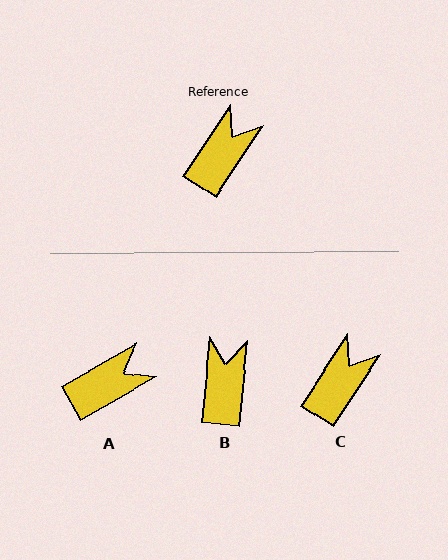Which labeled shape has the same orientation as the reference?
C.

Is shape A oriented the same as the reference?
No, it is off by about 27 degrees.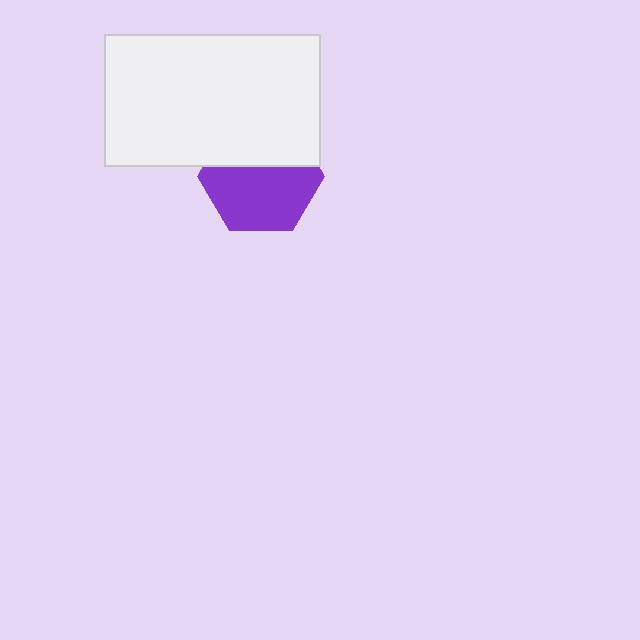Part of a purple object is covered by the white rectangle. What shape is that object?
It is a hexagon.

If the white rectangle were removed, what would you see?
You would see the complete purple hexagon.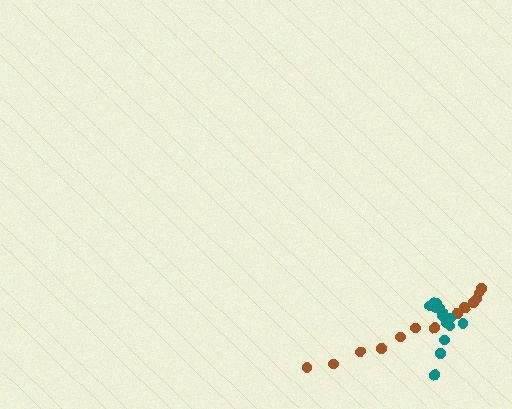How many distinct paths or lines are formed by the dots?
There are 2 distinct paths.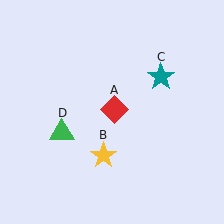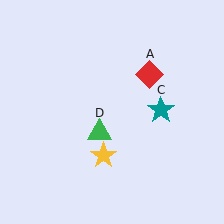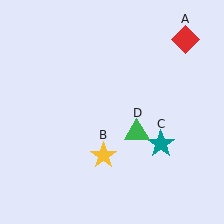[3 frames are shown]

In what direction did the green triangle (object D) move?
The green triangle (object D) moved right.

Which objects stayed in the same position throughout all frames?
Yellow star (object B) remained stationary.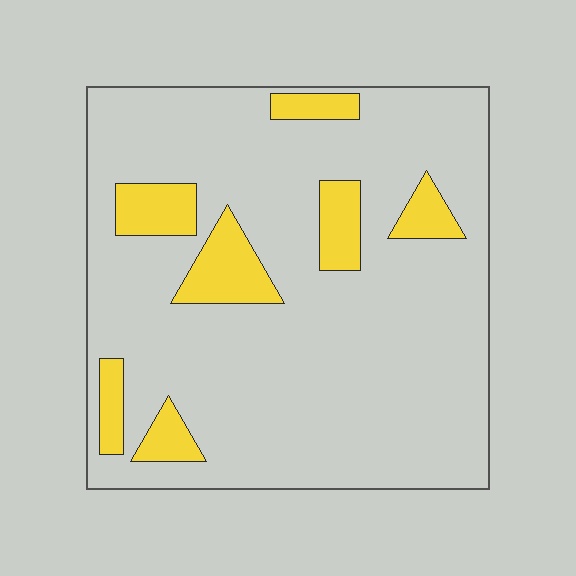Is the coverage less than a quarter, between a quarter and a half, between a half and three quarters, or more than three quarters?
Less than a quarter.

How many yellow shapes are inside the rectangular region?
7.